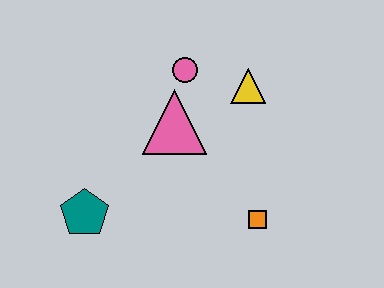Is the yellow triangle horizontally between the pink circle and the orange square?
Yes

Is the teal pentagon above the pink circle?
No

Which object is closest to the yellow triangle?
The pink circle is closest to the yellow triangle.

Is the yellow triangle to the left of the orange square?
Yes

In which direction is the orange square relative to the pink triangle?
The orange square is below the pink triangle.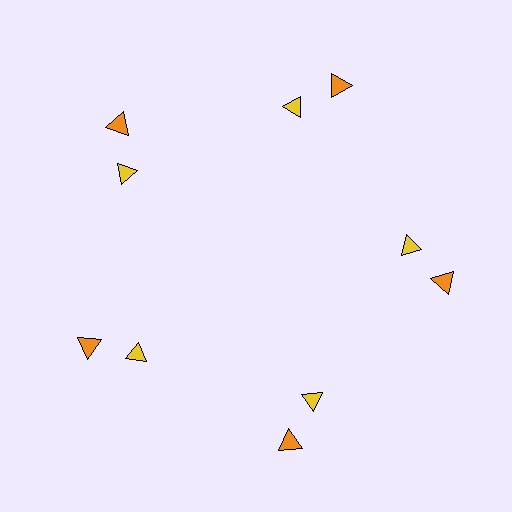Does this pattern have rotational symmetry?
Yes, this pattern has 5-fold rotational symmetry. It looks the same after rotating 72 degrees around the center.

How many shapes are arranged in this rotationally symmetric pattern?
There are 10 shapes, arranged in 5 groups of 2.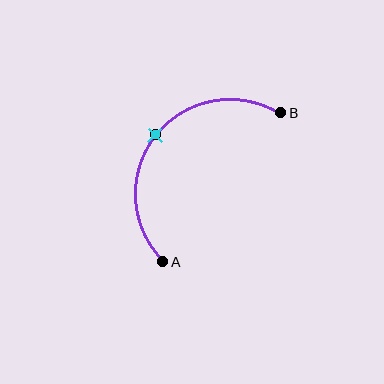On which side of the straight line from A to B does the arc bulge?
The arc bulges above and to the left of the straight line connecting A and B.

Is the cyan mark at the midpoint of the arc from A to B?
Yes. The cyan mark lies on the arc at equal arc-length from both A and B — it is the arc midpoint.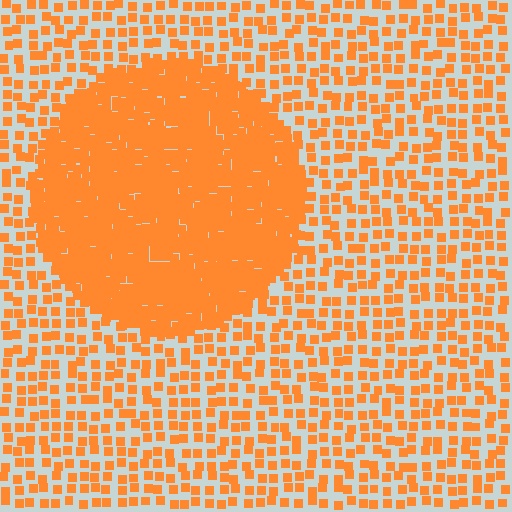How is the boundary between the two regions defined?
The boundary is defined by a change in element density (approximately 2.9x ratio). All elements are the same color, size, and shape.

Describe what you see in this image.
The image contains small orange elements arranged at two different densities. A circle-shaped region is visible where the elements are more densely packed than the surrounding area.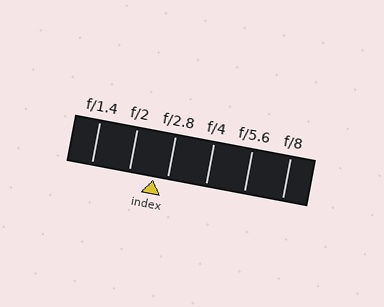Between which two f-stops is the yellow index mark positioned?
The index mark is between f/2 and f/2.8.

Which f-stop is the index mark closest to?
The index mark is closest to f/2.8.